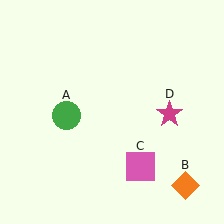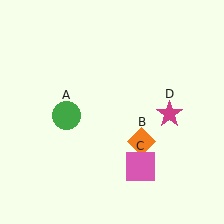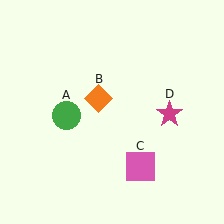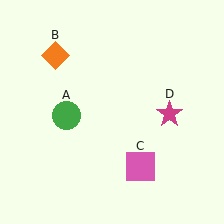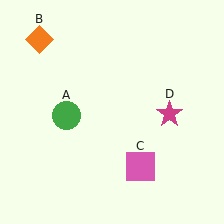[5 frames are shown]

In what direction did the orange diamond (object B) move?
The orange diamond (object B) moved up and to the left.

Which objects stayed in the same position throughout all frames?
Green circle (object A) and pink square (object C) and magenta star (object D) remained stationary.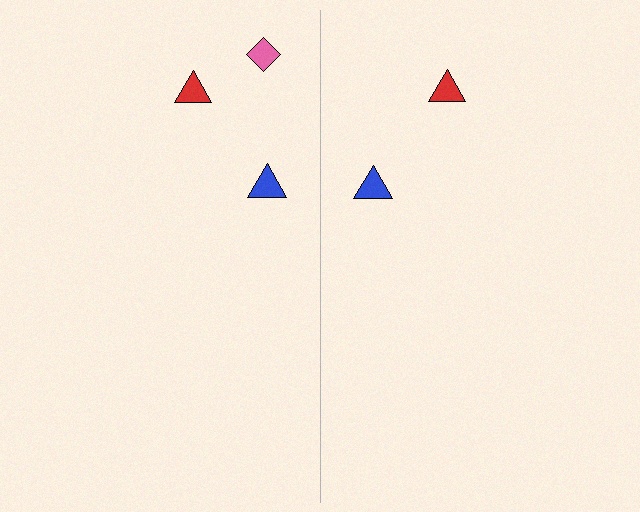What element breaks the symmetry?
A pink diamond is missing from the right side.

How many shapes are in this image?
There are 5 shapes in this image.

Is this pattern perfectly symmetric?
No, the pattern is not perfectly symmetric. A pink diamond is missing from the right side.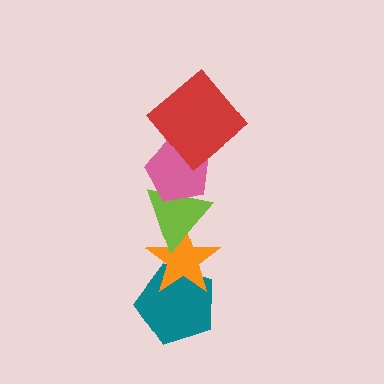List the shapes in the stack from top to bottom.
From top to bottom: the red diamond, the pink pentagon, the lime triangle, the orange star, the teal pentagon.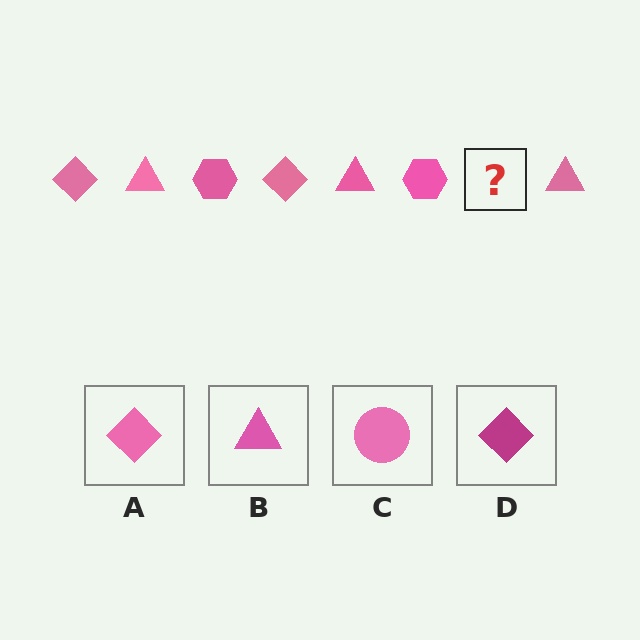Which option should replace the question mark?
Option A.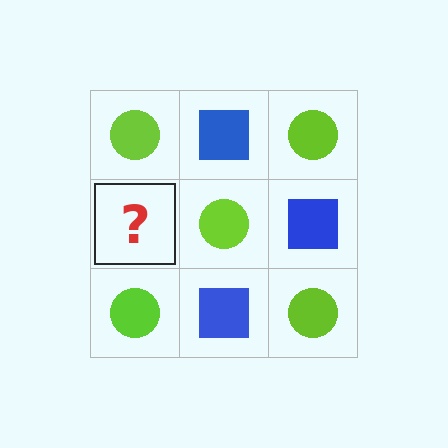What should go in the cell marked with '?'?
The missing cell should contain a blue square.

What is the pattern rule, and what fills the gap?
The rule is that it alternates lime circle and blue square in a checkerboard pattern. The gap should be filled with a blue square.